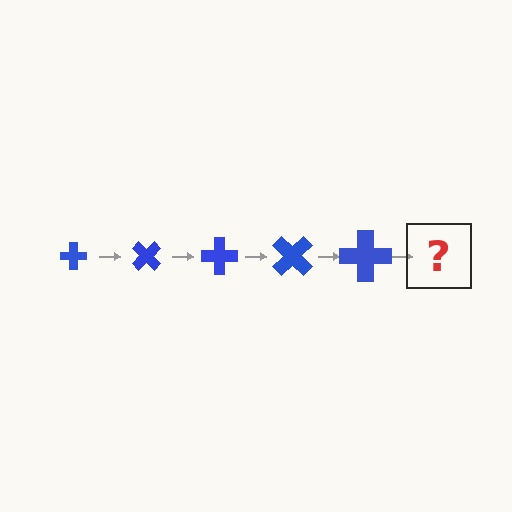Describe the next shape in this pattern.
It should be a cross, larger than the previous one and rotated 225 degrees from the start.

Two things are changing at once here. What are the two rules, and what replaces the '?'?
The two rules are that the cross grows larger each step and it rotates 45 degrees each step. The '?' should be a cross, larger than the previous one and rotated 225 degrees from the start.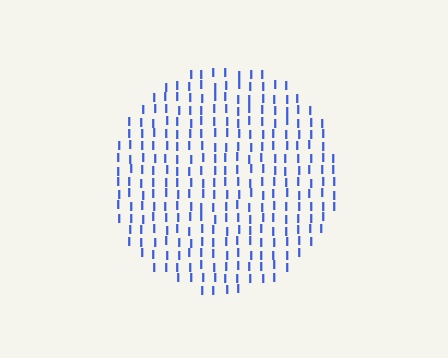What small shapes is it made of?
It is made of small letter I's.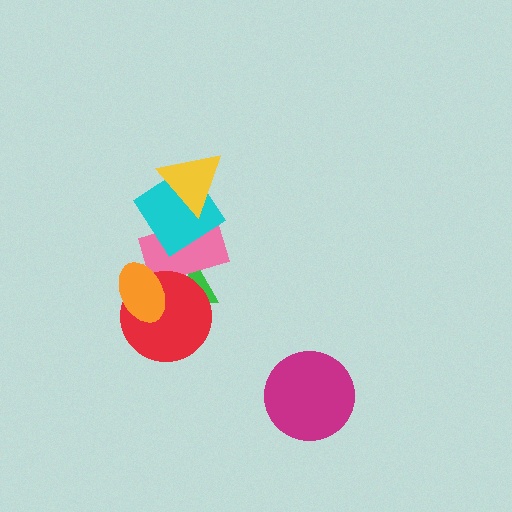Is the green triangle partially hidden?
Yes, it is partially covered by another shape.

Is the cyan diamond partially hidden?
Yes, it is partially covered by another shape.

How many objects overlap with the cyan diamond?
2 objects overlap with the cyan diamond.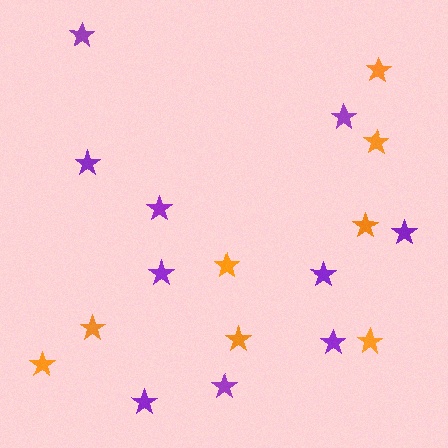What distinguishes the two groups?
There are 2 groups: one group of orange stars (8) and one group of purple stars (10).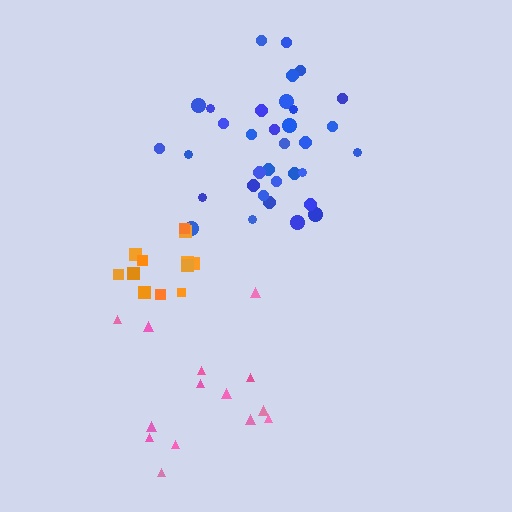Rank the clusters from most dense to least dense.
orange, blue, pink.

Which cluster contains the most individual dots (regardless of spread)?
Blue (34).